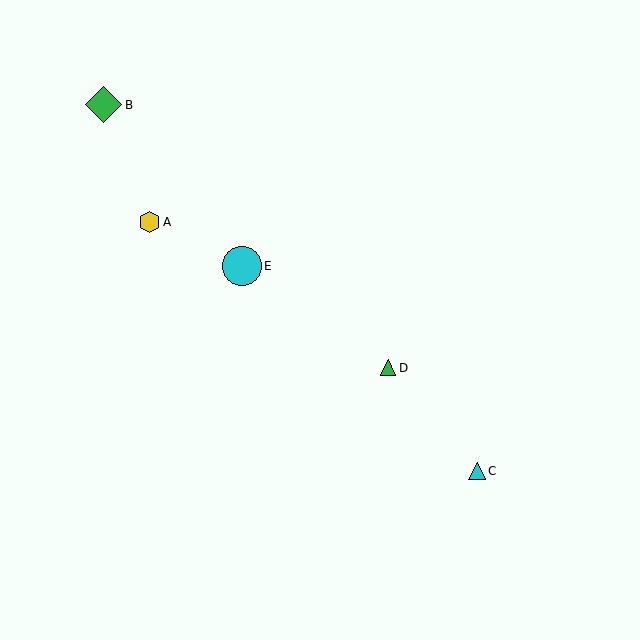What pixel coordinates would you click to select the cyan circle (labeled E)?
Click at (242, 266) to select the cyan circle E.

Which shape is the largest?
The cyan circle (labeled E) is the largest.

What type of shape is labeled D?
Shape D is a green triangle.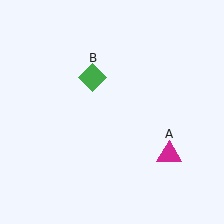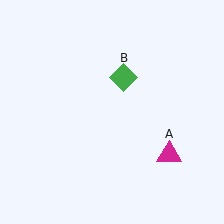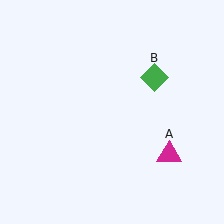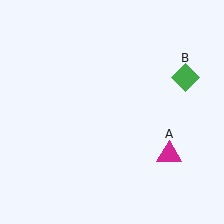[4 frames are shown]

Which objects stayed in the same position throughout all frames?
Magenta triangle (object A) remained stationary.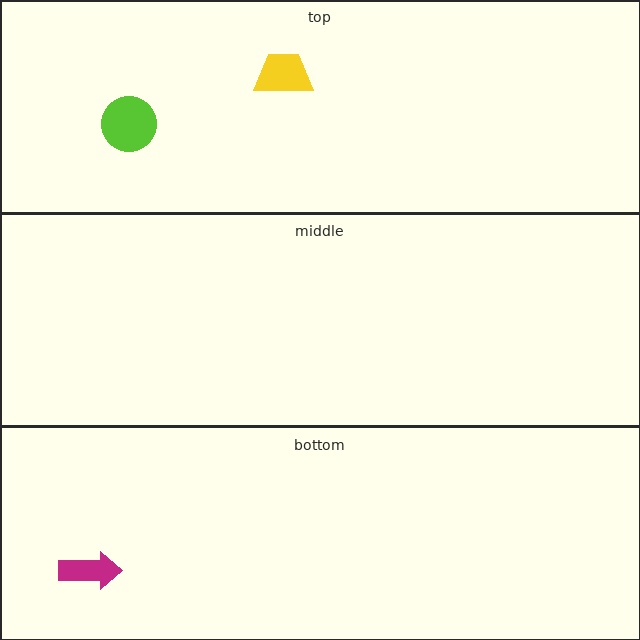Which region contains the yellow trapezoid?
The top region.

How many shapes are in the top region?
2.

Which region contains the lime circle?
The top region.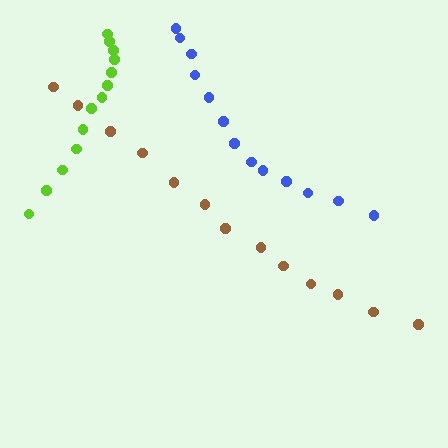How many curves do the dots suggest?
There are 3 distinct paths.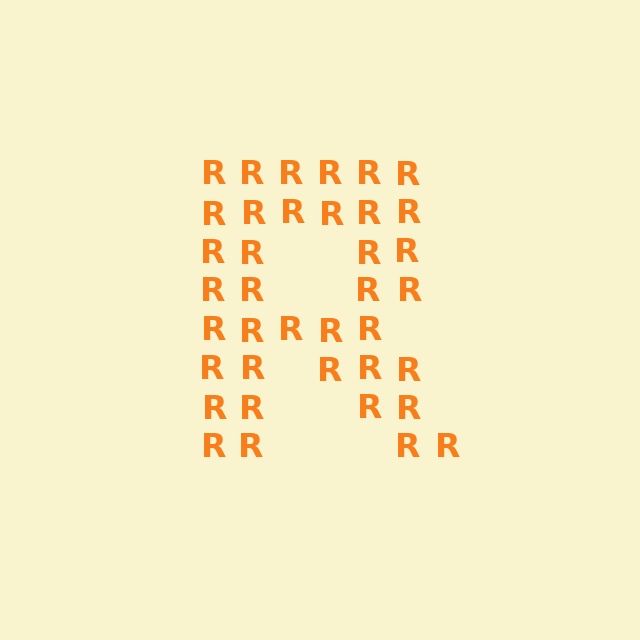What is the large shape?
The large shape is the letter R.